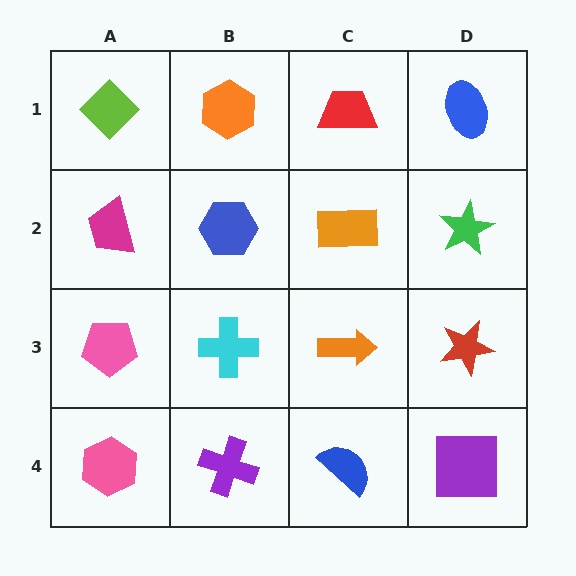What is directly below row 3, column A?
A pink hexagon.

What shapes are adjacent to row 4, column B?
A cyan cross (row 3, column B), a pink hexagon (row 4, column A), a blue semicircle (row 4, column C).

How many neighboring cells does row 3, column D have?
3.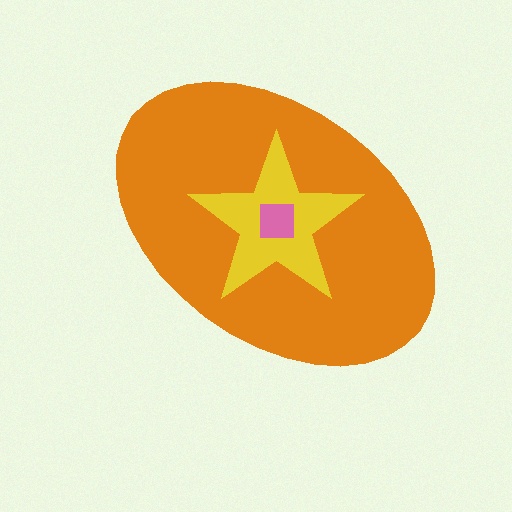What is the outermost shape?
The orange ellipse.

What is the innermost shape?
The pink square.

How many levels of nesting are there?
3.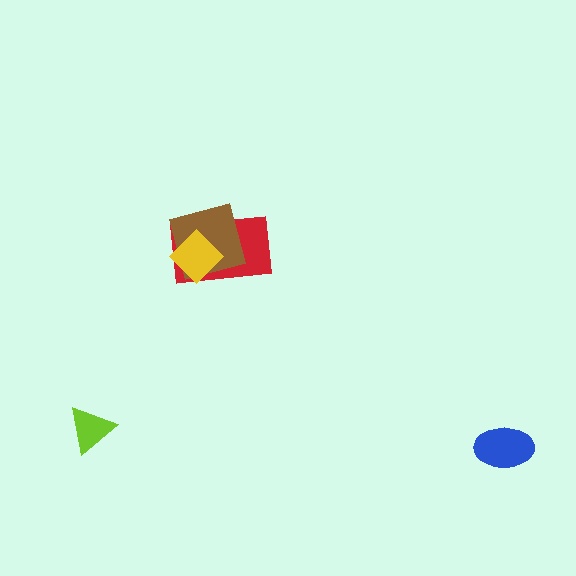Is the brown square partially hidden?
Yes, it is partially covered by another shape.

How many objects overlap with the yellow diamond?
2 objects overlap with the yellow diamond.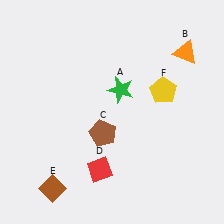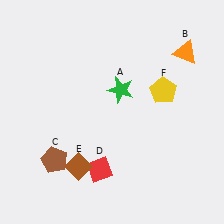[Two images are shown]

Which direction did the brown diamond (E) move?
The brown diamond (E) moved right.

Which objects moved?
The objects that moved are: the brown pentagon (C), the brown diamond (E).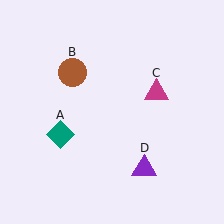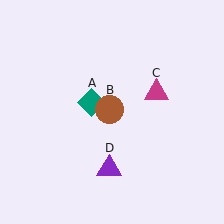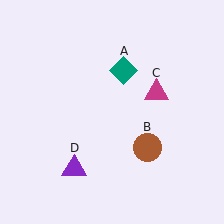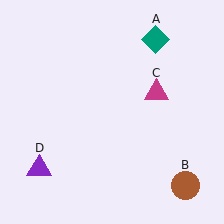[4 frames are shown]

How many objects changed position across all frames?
3 objects changed position: teal diamond (object A), brown circle (object B), purple triangle (object D).